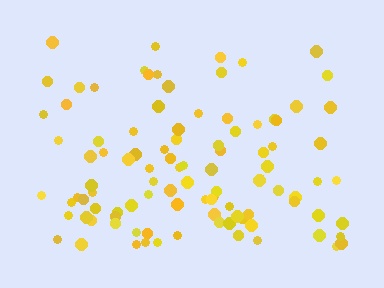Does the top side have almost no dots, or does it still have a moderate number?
Still a moderate number, just noticeably fewer than the bottom.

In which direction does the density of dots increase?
From top to bottom, with the bottom side densest.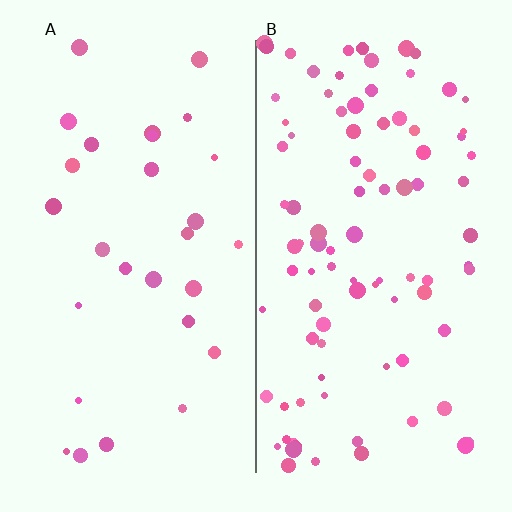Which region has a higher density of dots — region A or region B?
B (the right).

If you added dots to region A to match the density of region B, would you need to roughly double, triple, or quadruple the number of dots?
Approximately triple.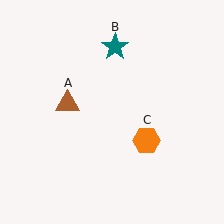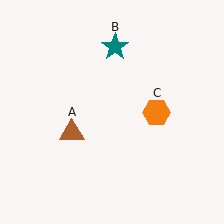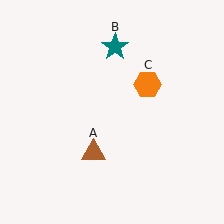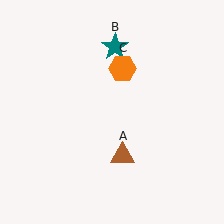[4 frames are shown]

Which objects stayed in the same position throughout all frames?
Teal star (object B) remained stationary.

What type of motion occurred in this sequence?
The brown triangle (object A), orange hexagon (object C) rotated counterclockwise around the center of the scene.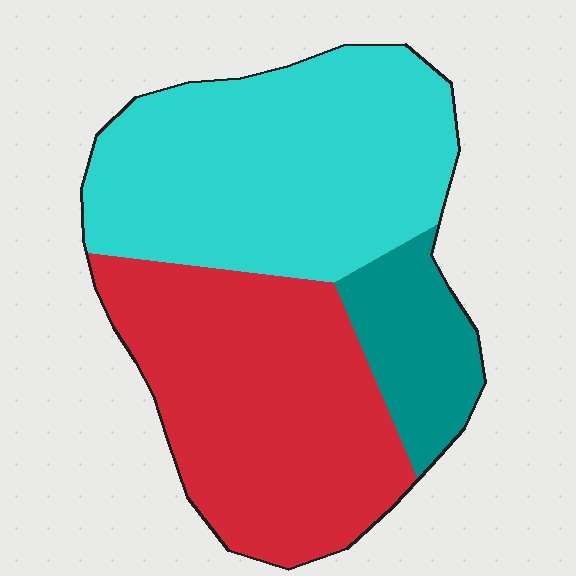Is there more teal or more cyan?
Cyan.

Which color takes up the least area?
Teal, at roughly 15%.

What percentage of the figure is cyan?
Cyan covers 45% of the figure.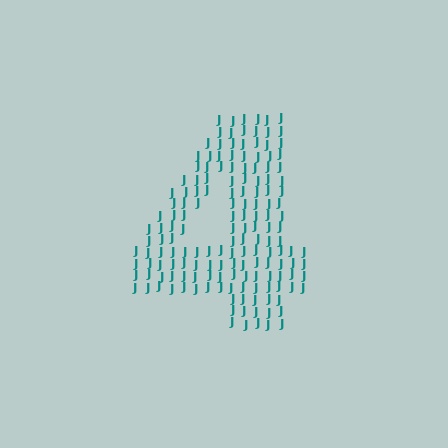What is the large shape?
The large shape is the digit 4.